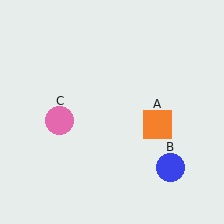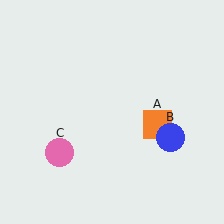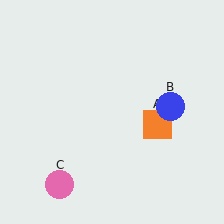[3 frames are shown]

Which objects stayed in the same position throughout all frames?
Orange square (object A) remained stationary.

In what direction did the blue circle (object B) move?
The blue circle (object B) moved up.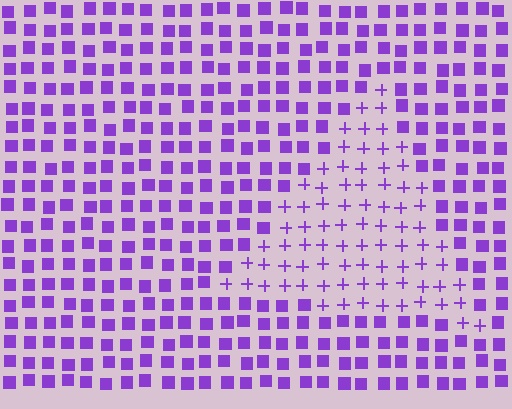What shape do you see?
I see a triangle.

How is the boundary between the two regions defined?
The boundary is defined by a change in element shape: plus signs inside vs. squares outside. All elements share the same color and spacing.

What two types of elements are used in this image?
The image uses plus signs inside the triangle region and squares outside it.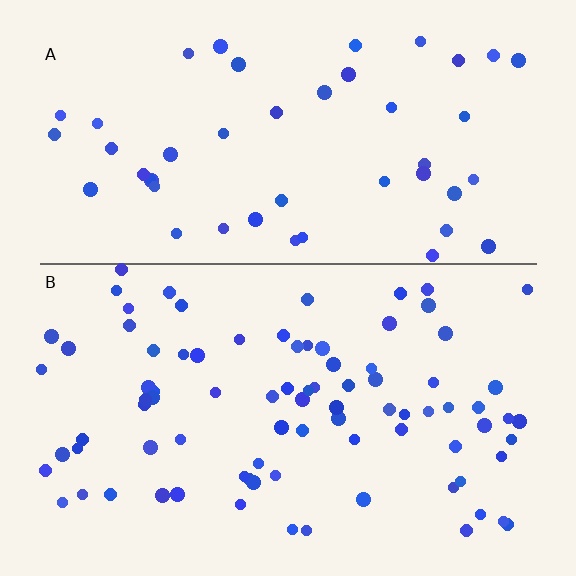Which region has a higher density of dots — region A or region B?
B (the bottom).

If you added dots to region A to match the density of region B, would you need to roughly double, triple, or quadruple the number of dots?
Approximately double.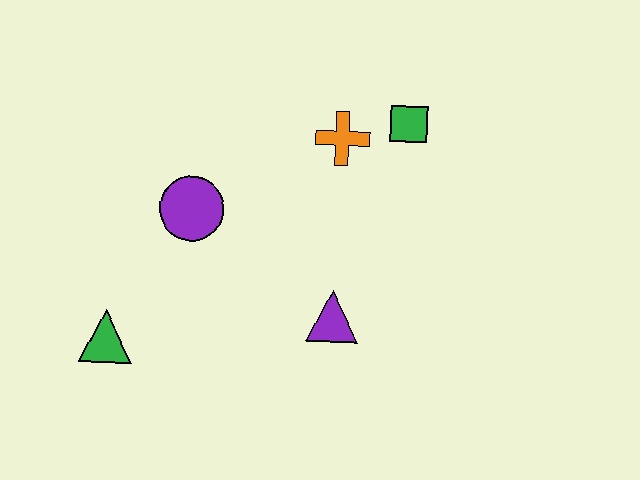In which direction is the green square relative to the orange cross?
The green square is to the right of the orange cross.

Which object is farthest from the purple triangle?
The green triangle is farthest from the purple triangle.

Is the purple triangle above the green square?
No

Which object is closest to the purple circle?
The green triangle is closest to the purple circle.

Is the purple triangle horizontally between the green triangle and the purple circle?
No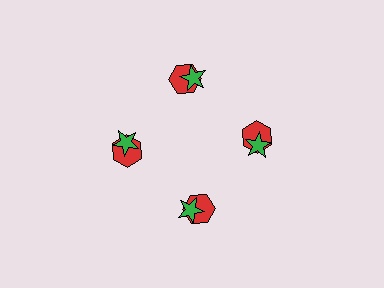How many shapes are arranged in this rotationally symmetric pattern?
There are 8 shapes, arranged in 4 groups of 2.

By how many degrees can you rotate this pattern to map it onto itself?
The pattern maps onto itself every 90 degrees of rotation.